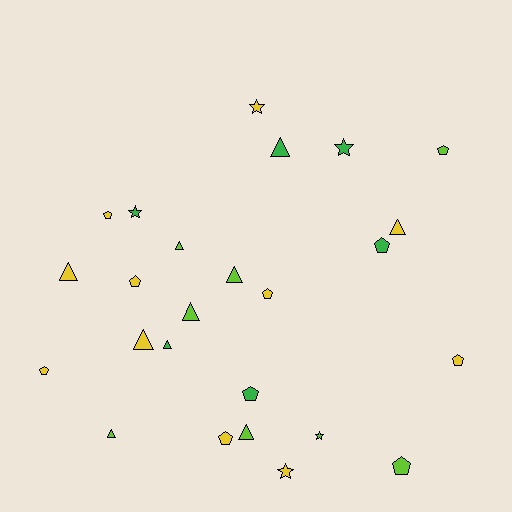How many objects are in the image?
There are 25 objects.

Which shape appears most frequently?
Triangle, with 10 objects.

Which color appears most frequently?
Yellow, with 11 objects.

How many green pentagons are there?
There are 2 green pentagons.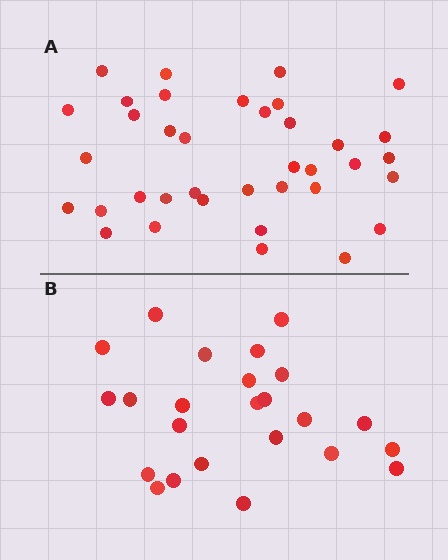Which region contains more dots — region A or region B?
Region A (the top region) has more dots.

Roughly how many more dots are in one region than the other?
Region A has approximately 15 more dots than region B.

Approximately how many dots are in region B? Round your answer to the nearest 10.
About 20 dots. (The exact count is 24, which rounds to 20.)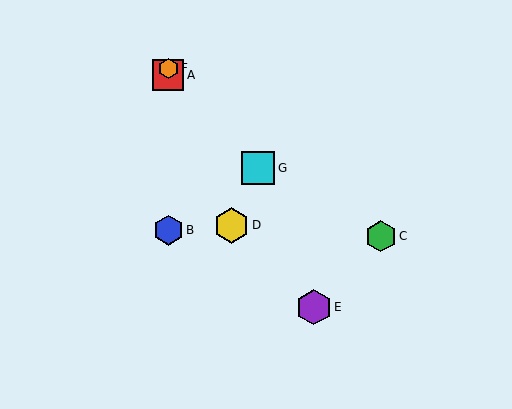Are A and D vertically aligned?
No, A is at x≈168 and D is at x≈231.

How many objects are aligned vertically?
3 objects (A, B, F) are aligned vertically.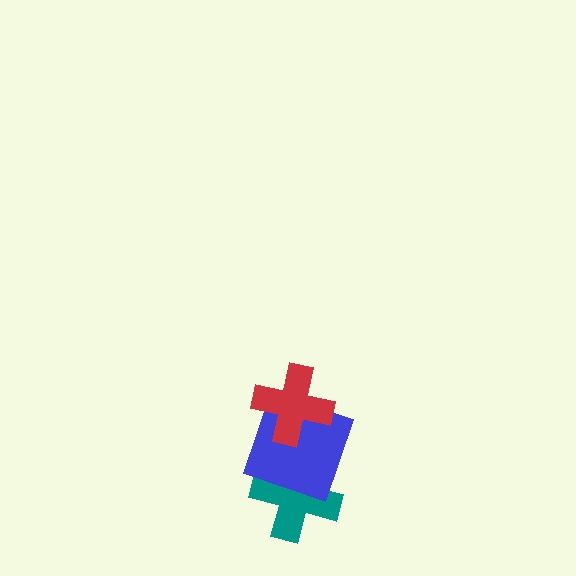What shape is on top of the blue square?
The red cross is on top of the blue square.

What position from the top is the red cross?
The red cross is 1st from the top.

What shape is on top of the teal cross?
The blue square is on top of the teal cross.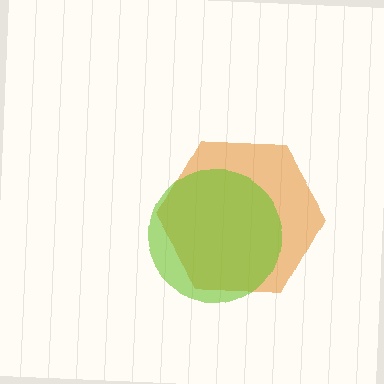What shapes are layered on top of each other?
The layered shapes are: an orange hexagon, a lime circle.